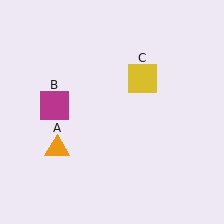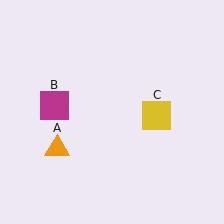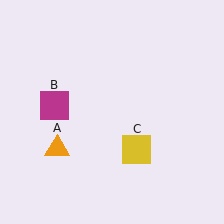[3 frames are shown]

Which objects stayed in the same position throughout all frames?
Orange triangle (object A) and magenta square (object B) remained stationary.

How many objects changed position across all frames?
1 object changed position: yellow square (object C).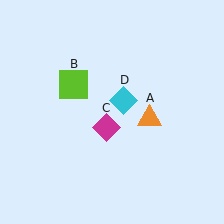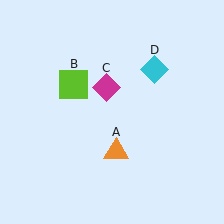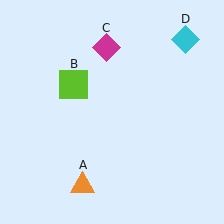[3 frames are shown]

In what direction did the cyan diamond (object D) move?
The cyan diamond (object D) moved up and to the right.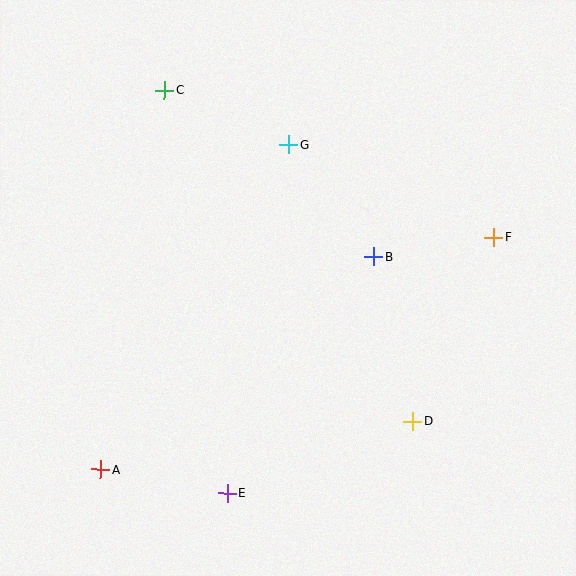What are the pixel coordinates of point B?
Point B is at (374, 256).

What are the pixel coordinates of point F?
Point F is at (494, 237).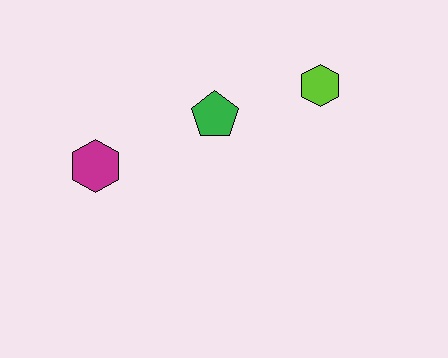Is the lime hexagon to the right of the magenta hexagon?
Yes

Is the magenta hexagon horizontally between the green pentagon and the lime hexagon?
No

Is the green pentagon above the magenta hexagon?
Yes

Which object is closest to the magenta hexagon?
The green pentagon is closest to the magenta hexagon.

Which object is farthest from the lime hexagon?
The magenta hexagon is farthest from the lime hexagon.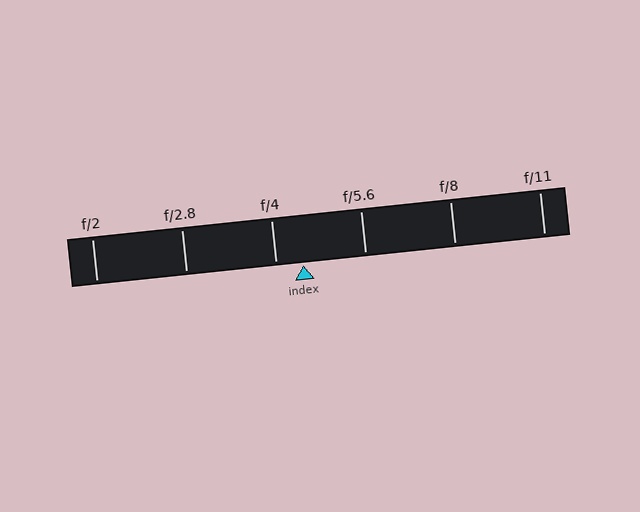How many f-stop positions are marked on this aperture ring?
There are 6 f-stop positions marked.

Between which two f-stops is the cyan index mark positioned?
The index mark is between f/4 and f/5.6.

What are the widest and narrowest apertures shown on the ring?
The widest aperture shown is f/2 and the narrowest is f/11.